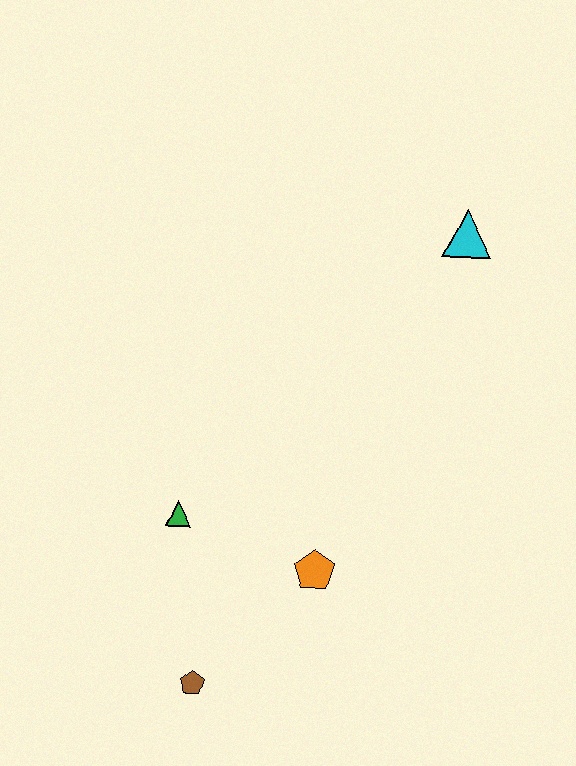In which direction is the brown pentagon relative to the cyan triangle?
The brown pentagon is below the cyan triangle.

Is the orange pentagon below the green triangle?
Yes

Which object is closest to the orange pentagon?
The green triangle is closest to the orange pentagon.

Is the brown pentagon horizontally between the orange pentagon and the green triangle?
Yes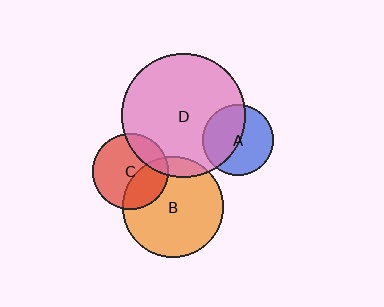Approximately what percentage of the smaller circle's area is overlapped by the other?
Approximately 10%.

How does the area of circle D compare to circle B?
Approximately 1.5 times.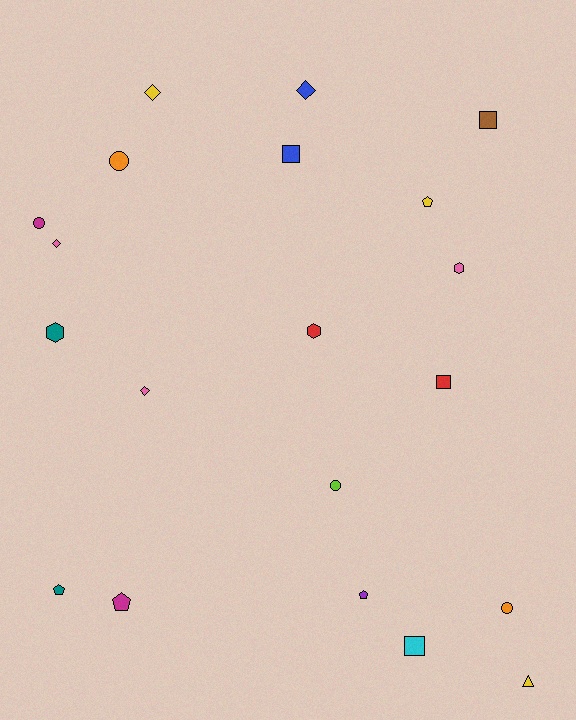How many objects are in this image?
There are 20 objects.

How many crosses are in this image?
There are no crosses.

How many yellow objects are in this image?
There are 3 yellow objects.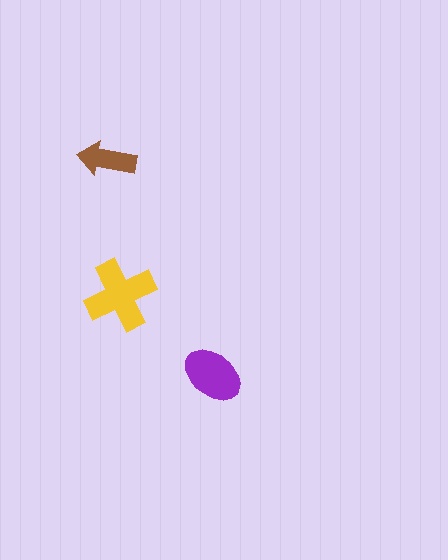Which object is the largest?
The yellow cross.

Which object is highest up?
The brown arrow is topmost.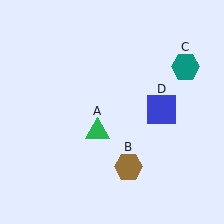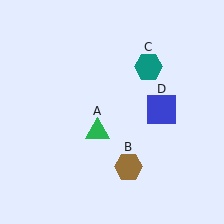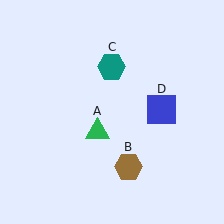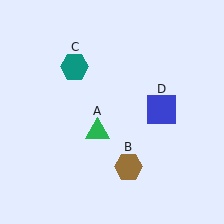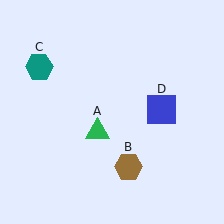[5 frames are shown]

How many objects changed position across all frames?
1 object changed position: teal hexagon (object C).